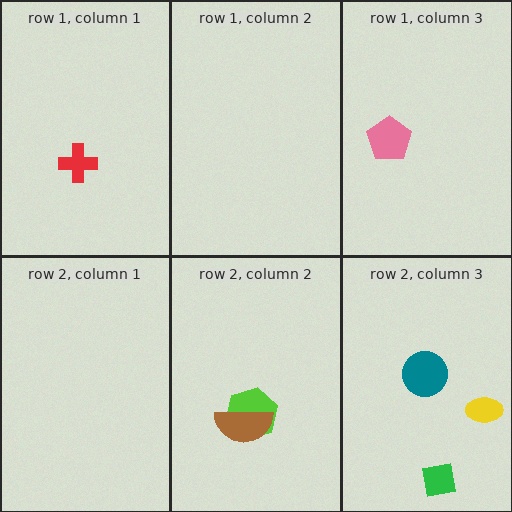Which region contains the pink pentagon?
The row 1, column 3 region.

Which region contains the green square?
The row 2, column 3 region.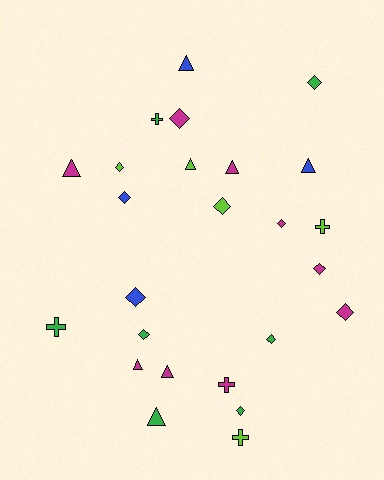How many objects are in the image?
There are 25 objects.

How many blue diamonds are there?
There are 2 blue diamonds.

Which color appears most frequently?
Magenta, with 9 objects.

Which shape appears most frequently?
Diamond, with 12 objects.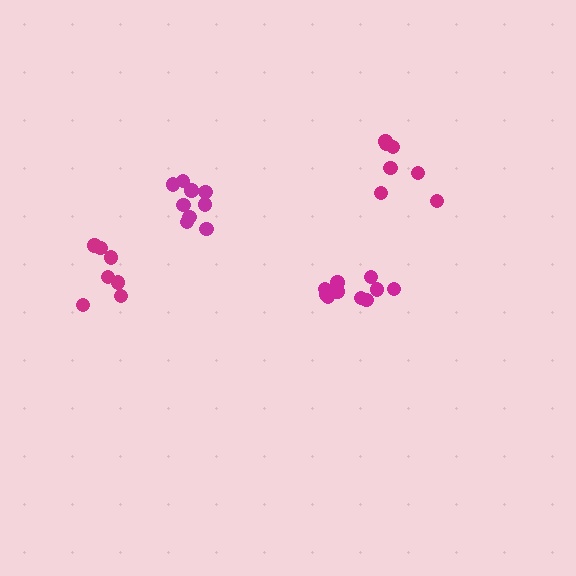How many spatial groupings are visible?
There are 4 spatial groupings.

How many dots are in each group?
Group 1: 7 dots, Group 2: 9 dots, Group 3: 10 dots, Group 4: 7 dots (33 total).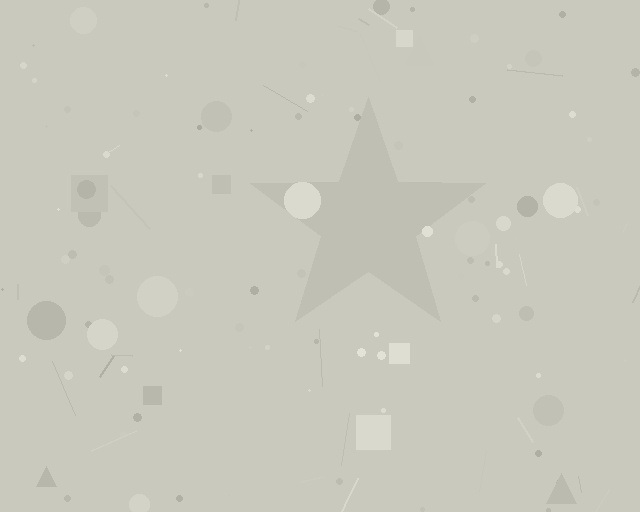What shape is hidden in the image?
A star is hidden in the image.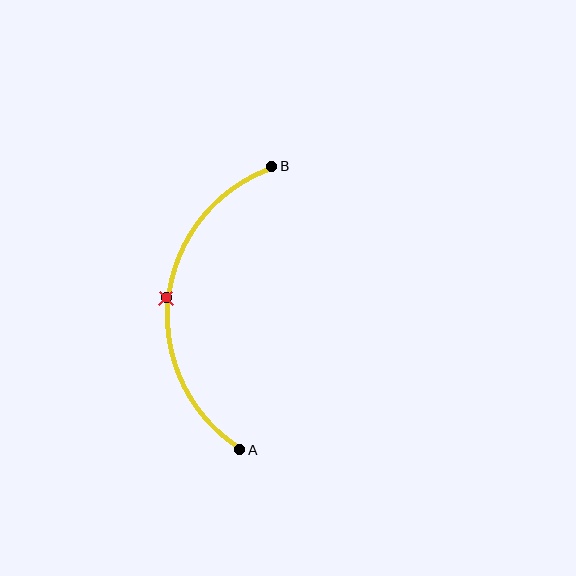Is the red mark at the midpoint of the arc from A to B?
Yes. The red mark lies on the arc at equal arc-length from both A and B — it is the arc midpoint.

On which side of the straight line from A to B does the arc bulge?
The arc bulges to the left of the straight line connecting A and B.